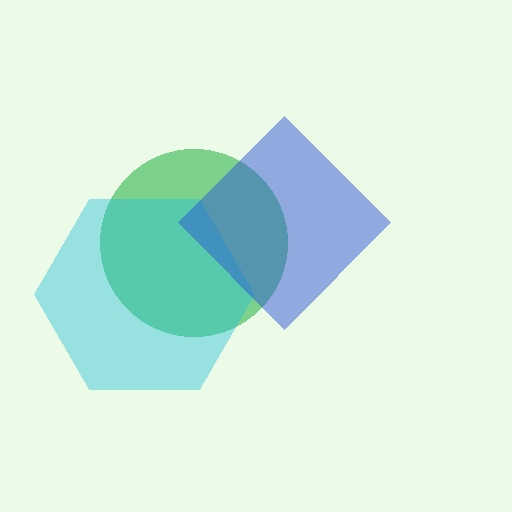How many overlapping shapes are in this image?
There are 3 overlapping shapes in the image.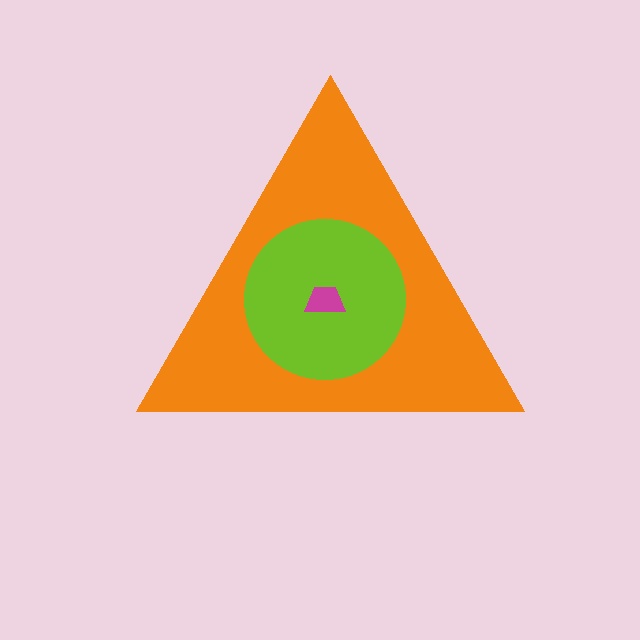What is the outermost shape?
The orange triangle.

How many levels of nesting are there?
3.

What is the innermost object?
The magenta trapezoid.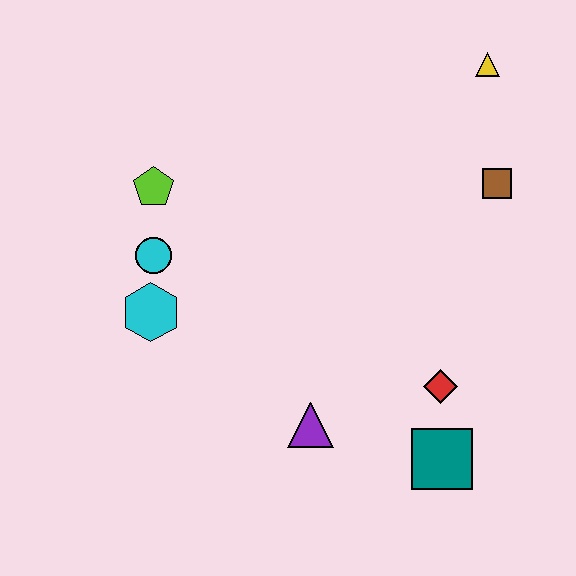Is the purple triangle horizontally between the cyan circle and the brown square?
Yes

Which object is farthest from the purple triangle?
The yellow triangle is farthest from the purple triangle.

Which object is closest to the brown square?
The yellow triangle is closest to the brown square.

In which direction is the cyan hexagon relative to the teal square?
The cyan hexagon is to the left of the teal square.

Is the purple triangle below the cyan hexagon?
Yes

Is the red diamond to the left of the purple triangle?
No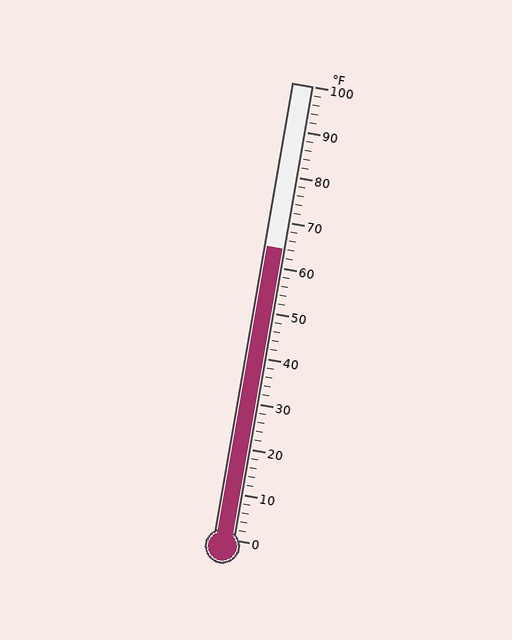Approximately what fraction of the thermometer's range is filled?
The thermometer is filled to approximately 65% of its range.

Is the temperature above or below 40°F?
The temperature is above 40°F.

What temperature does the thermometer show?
The thermometer shows approximately 64°F.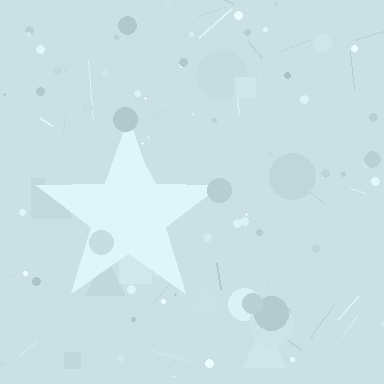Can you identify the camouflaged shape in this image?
The camouflaged shape is a star.